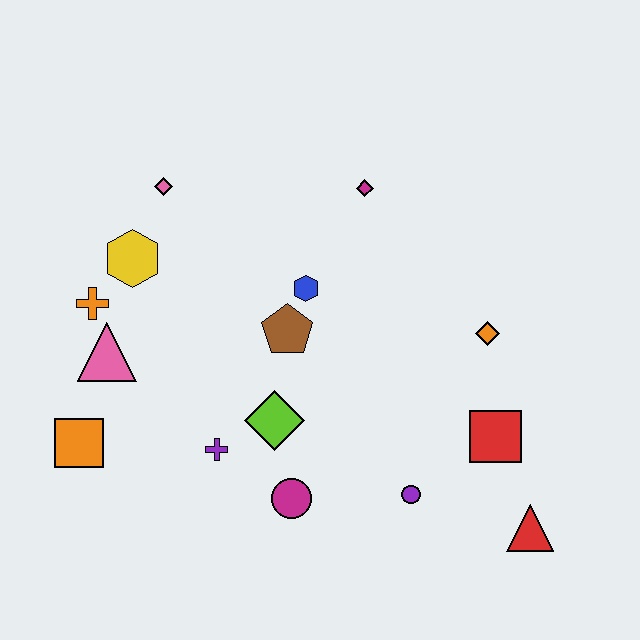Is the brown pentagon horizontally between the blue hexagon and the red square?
No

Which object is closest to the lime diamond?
The purple cross is closest to the lime diamond.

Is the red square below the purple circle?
No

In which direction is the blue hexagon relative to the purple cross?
The blue hexagon is above the purple cross.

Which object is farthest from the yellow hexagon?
The red triangle is farthest from the yellow hexagon.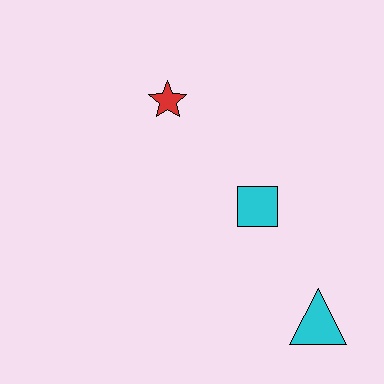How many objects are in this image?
There are 3 objects.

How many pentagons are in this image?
There are no pentagons.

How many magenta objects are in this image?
There are no magenta objects.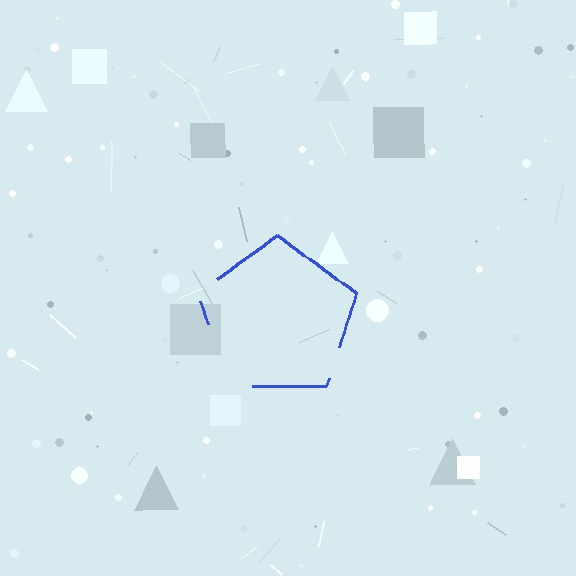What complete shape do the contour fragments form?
The contour fragments form a pentagon.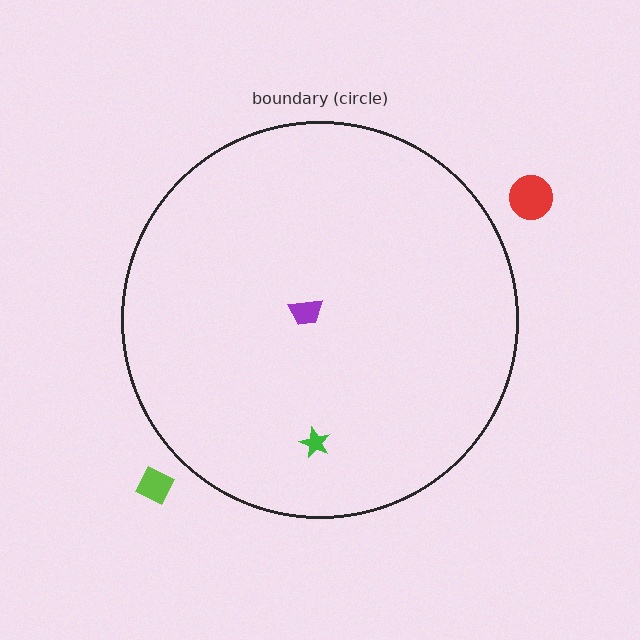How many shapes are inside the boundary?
2 inside, 2 outside.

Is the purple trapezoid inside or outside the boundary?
Inside.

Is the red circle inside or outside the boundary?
Outside.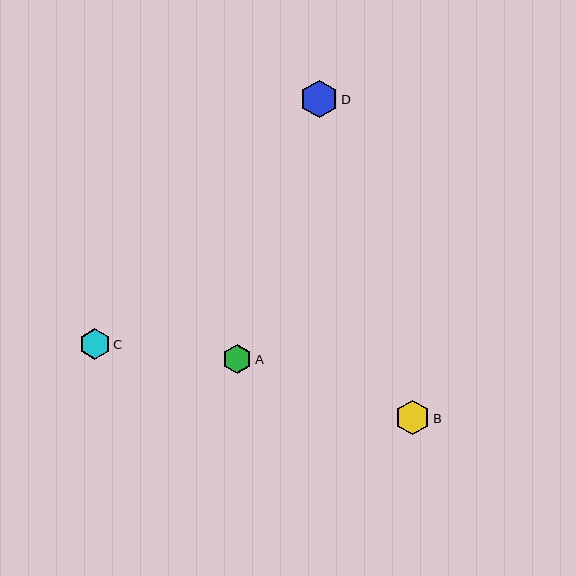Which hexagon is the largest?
Hexagon D is the largest with a size of approximately 38 pixels.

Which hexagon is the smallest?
Hexagon A is the smallest with a size of approximately 30 pixels.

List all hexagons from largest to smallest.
From largest to smallest: D, B, C, A.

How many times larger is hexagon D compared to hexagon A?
Hexagon D is approximately 1.3 times the size of hexagon A.